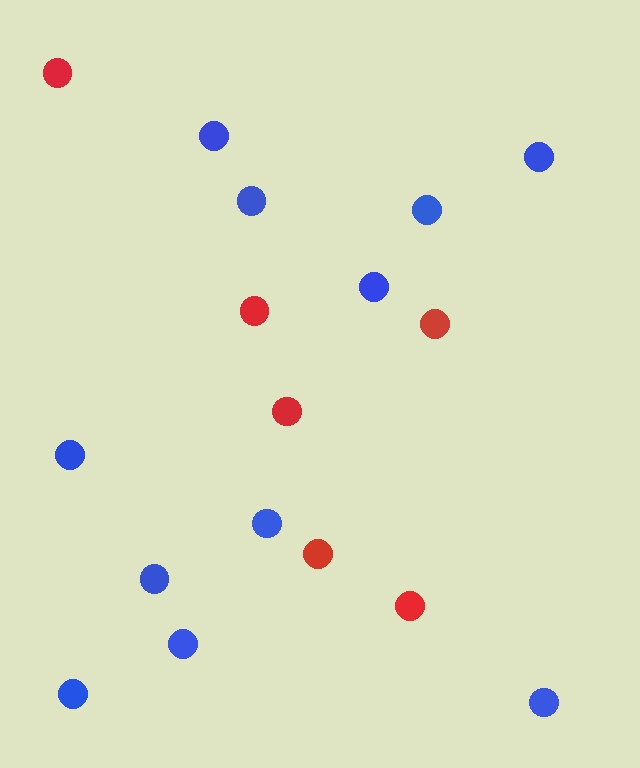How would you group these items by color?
There are 2 groups: one group of red circles (6) and one group of blue circles (11).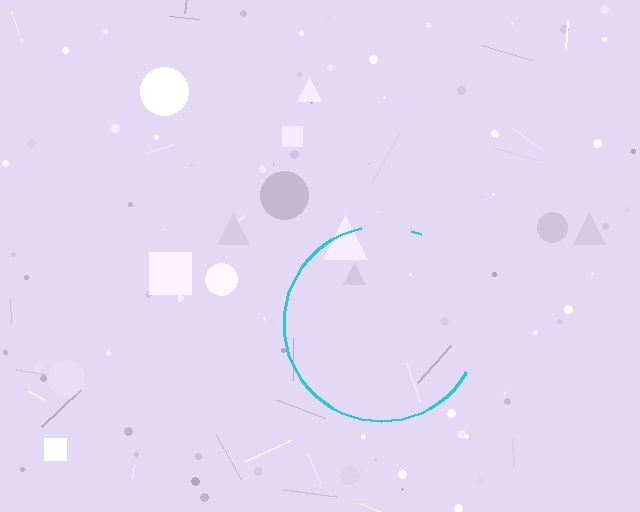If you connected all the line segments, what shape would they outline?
They would outline a circle.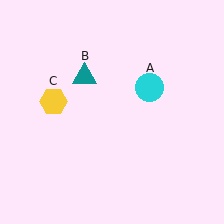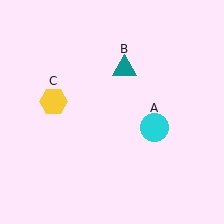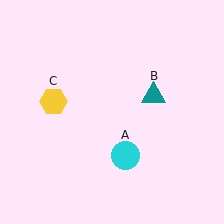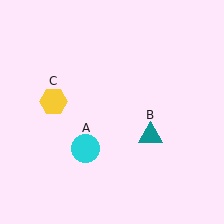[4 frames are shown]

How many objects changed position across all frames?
2 objects changed position: cyan circle (object A), teal triangle (object B).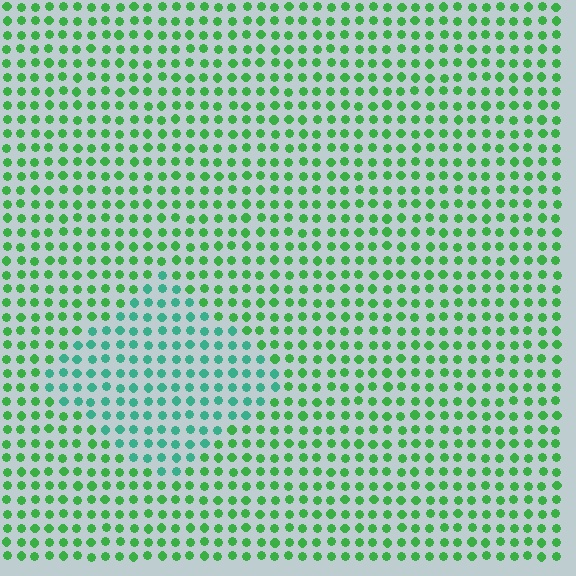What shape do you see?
I see a diamond.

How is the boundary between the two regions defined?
The boundary is defined purely by a slight shift in hue (about 37 degrees). Spacing, size, and orientation are identical on both sides.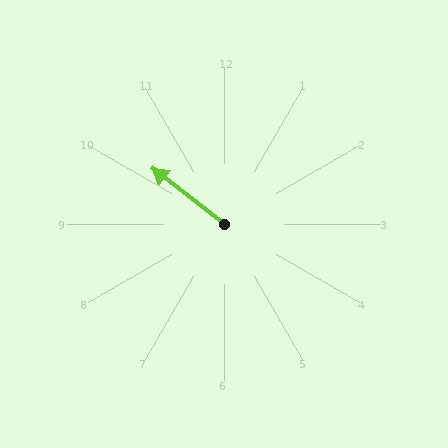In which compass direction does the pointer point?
Northwest.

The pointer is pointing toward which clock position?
Roughly 10 o'clock.